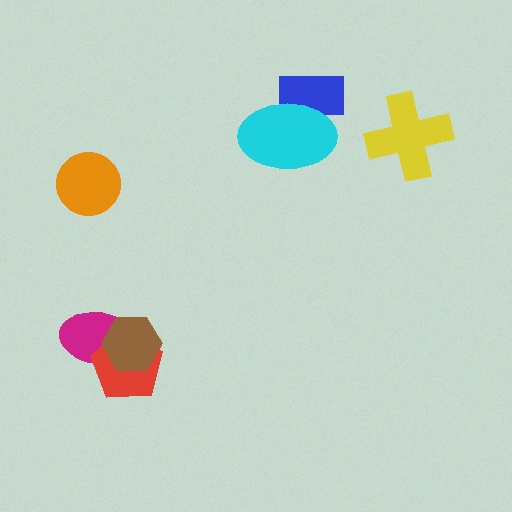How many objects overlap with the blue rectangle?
1 object overlaps with the blue rectangle.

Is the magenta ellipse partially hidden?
Yes, it is partially covered by another shape.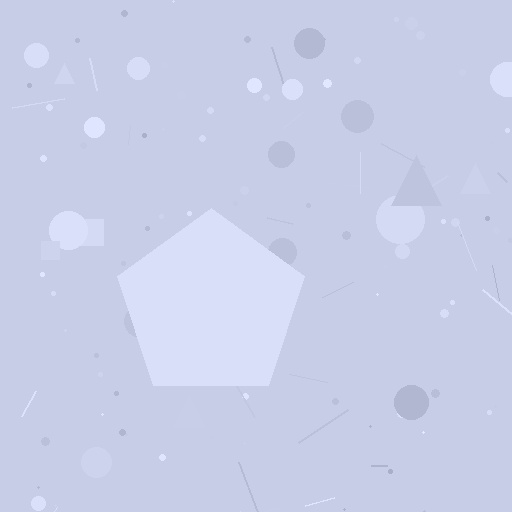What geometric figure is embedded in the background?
A pentagon is embedded in the background.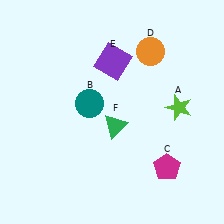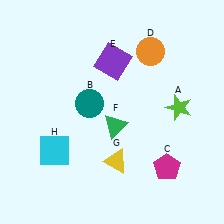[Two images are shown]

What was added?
A yellow triangle (G), a cyan square (H) were added in Image 2.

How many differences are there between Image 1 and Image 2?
There are 2 differences between the two images.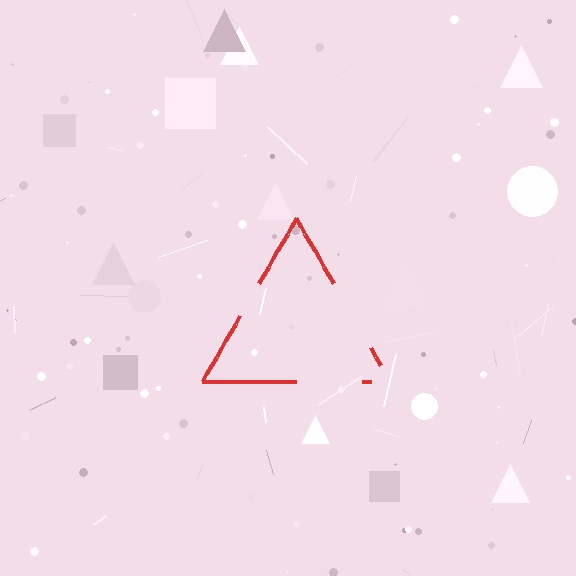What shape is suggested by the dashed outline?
The dashed outline suggests a triangle.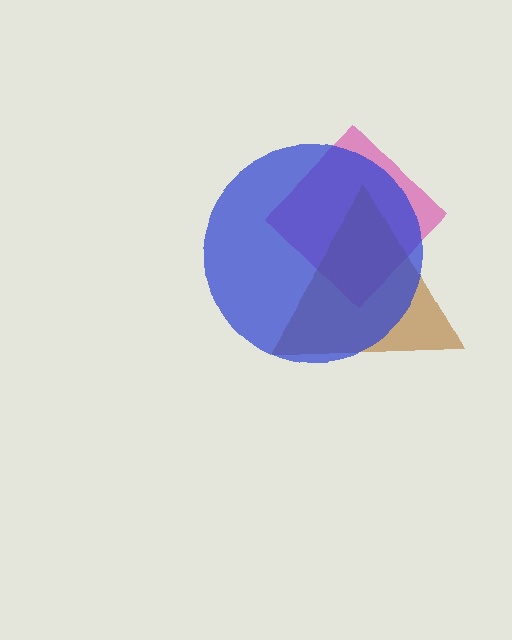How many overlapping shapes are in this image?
There are 3 overlapping shapes in the image.